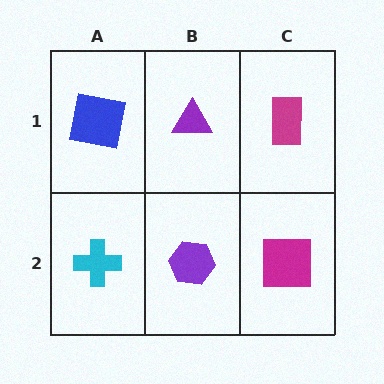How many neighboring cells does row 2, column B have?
3.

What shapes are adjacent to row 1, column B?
A purple hexagon (row 2, column B), a blue square (row 1, column A), a magenta rectangle (row 1, column C).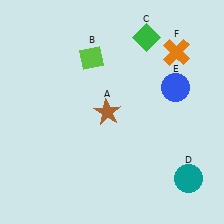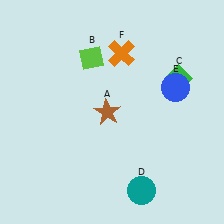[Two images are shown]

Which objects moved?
The objects that moved are: the green diamond (C), the teal circle (D), the orange cross (F).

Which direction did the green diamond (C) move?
The green diamond (C) moved down.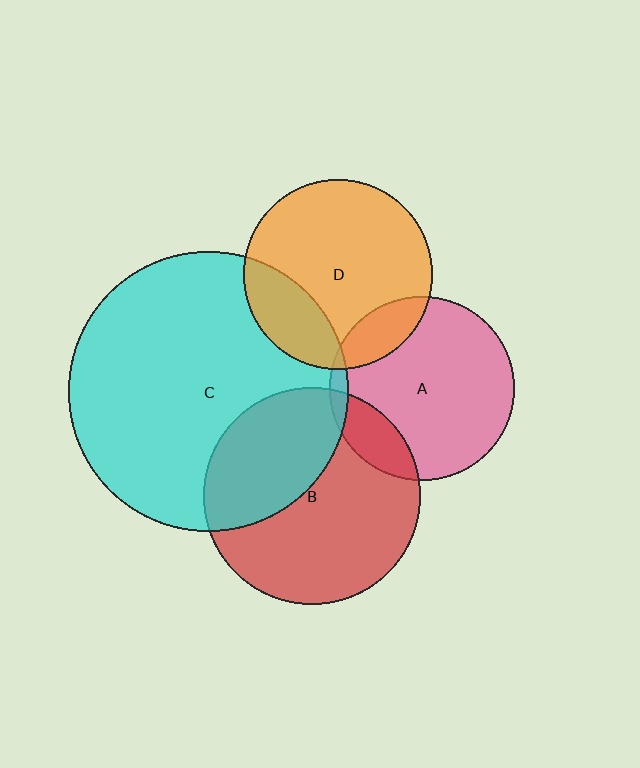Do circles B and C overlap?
Yes.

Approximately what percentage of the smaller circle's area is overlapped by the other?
Approximately 40%.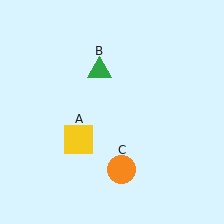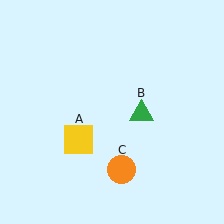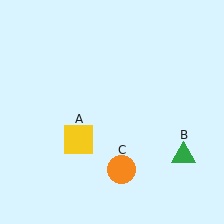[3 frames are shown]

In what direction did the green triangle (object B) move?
The green triangle (object B) moved down and to the right.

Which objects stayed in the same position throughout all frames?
Yellow square (object A) and orange circle (object C) remained stationary.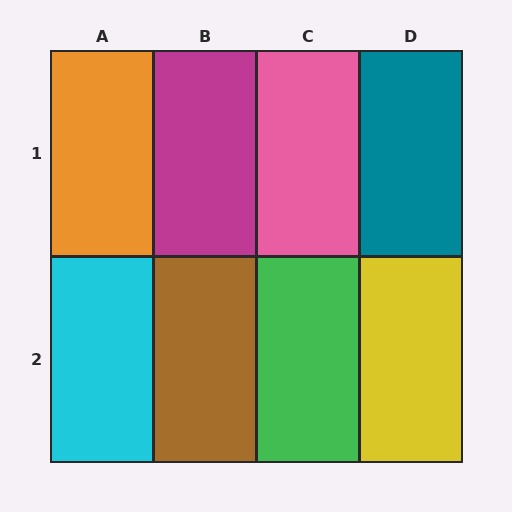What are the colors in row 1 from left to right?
Orange, magenta, pink, teal.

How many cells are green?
1 cell is green.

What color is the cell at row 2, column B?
Brown.